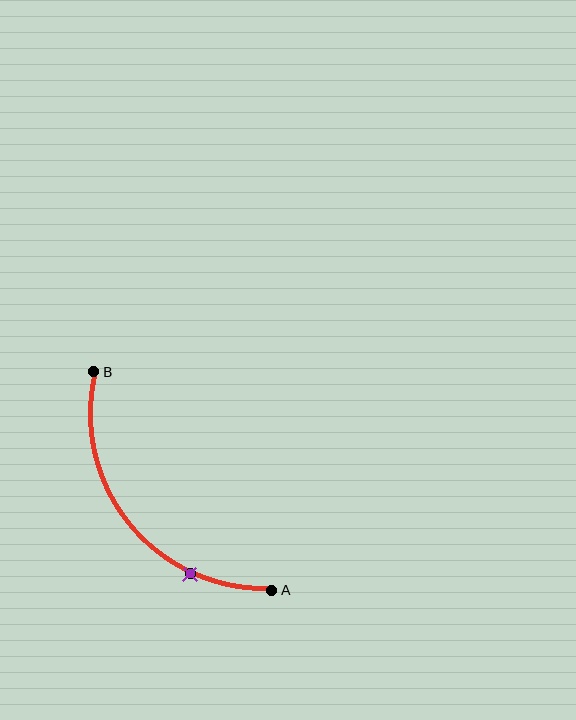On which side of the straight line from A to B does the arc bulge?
The arc bulges below and to the left of the straight line connecting A and B.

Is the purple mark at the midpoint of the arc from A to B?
No. The purple mark lies on the arc but is closer to endpoint A. The arc midpoint would be at the point on the curve equidistant along the arc from both A and B.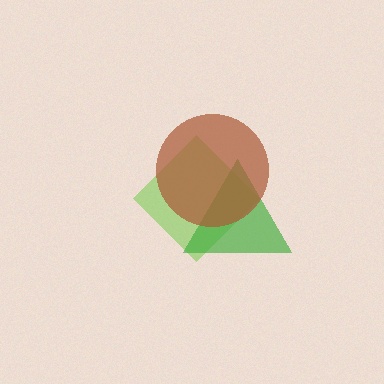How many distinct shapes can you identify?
There are 3 distinct shapes: a lime diamond, a green triangle, a brown circle.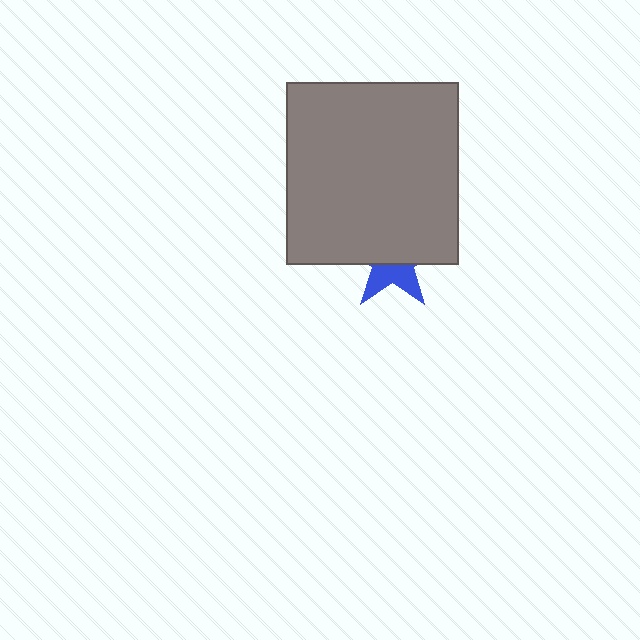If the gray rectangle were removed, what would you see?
You would see the complete blue star.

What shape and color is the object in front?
The object in front is a gray rectangle.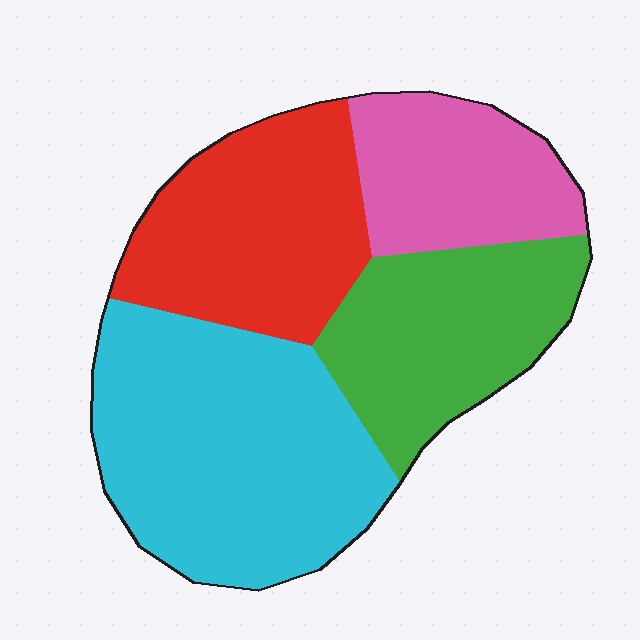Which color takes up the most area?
Cyan, at roughly 35%.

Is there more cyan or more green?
Cyan.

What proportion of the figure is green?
Green takes up between a sixth and a third of the figure.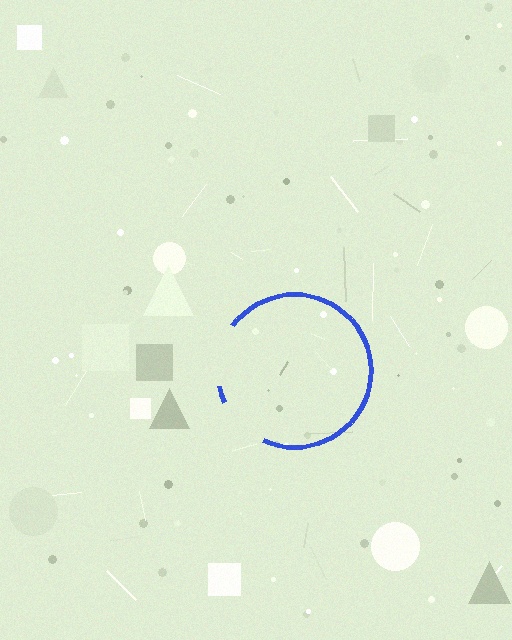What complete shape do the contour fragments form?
The contour fragments form a circle.